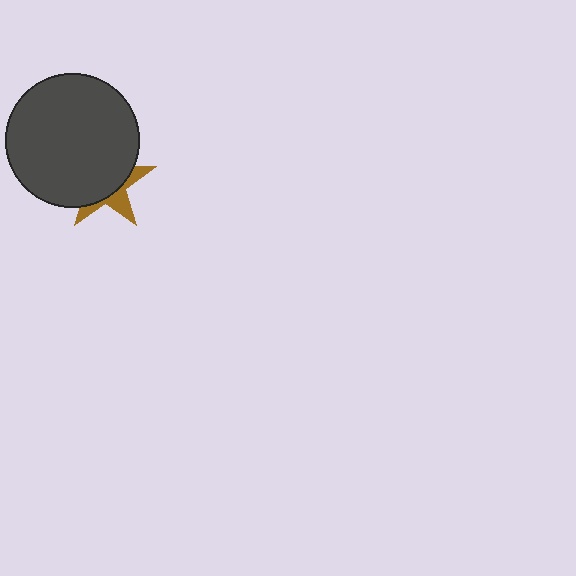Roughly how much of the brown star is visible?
A small part of it is visible (roughly 33%).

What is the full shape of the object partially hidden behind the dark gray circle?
The partially hidden object is a brown star.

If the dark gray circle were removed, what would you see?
You would see the complete brown star.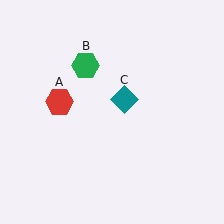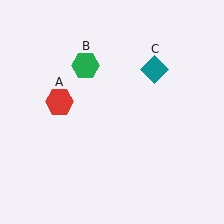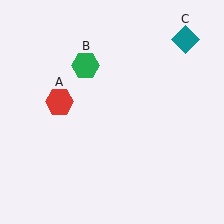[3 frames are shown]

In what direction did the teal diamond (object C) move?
The teal diamond (object C) moved up and to the right.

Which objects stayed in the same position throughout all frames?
Red hexagon (object A) and green hexagon (object B) remained stationary.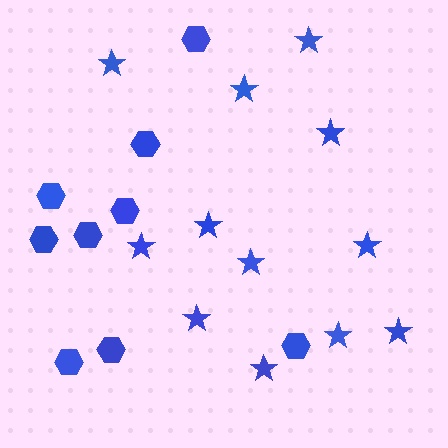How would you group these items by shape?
There are 2 groups: one group of hexagons (9) and one group of stars (12).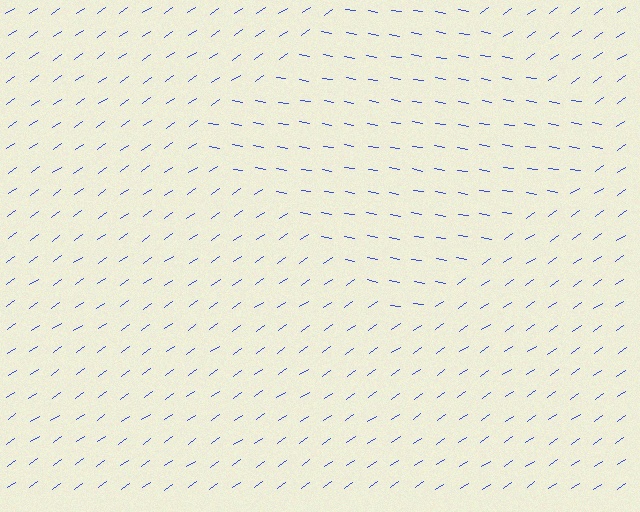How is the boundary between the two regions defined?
The boundary is defined purely by a change in line orientation (approximately 45 degrees difference). All lines are the same color and thickness.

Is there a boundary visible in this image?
Yes, there is a texture boundary formed by a change in line orientation.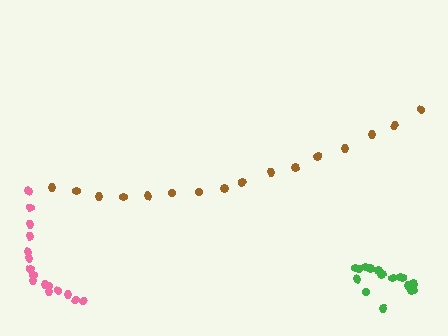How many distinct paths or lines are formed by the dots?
There are 3 distinct paths.